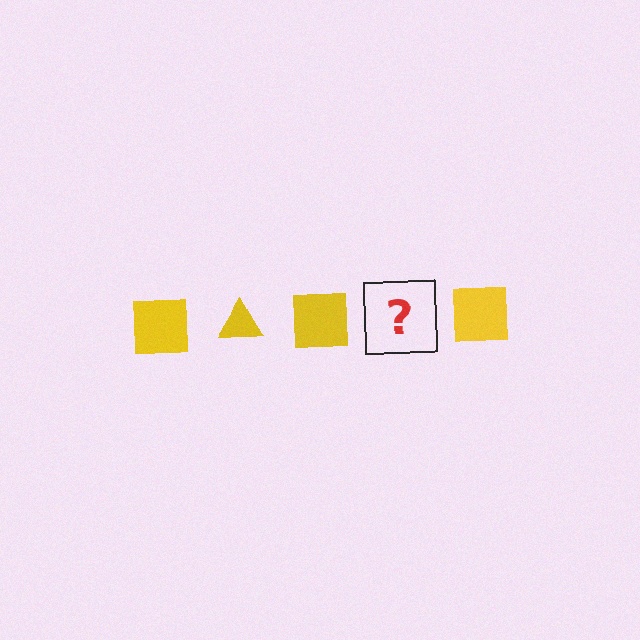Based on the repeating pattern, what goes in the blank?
The blank should be a yellow triangle.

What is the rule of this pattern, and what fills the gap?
The rule is that the pattern cycles through square, triangle shapes in yellow. The gap should be filled with a yellow triangle.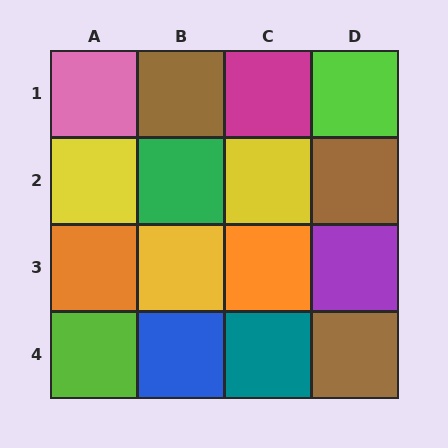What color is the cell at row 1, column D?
Lime.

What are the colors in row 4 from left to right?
Lime, blue, teal, brown.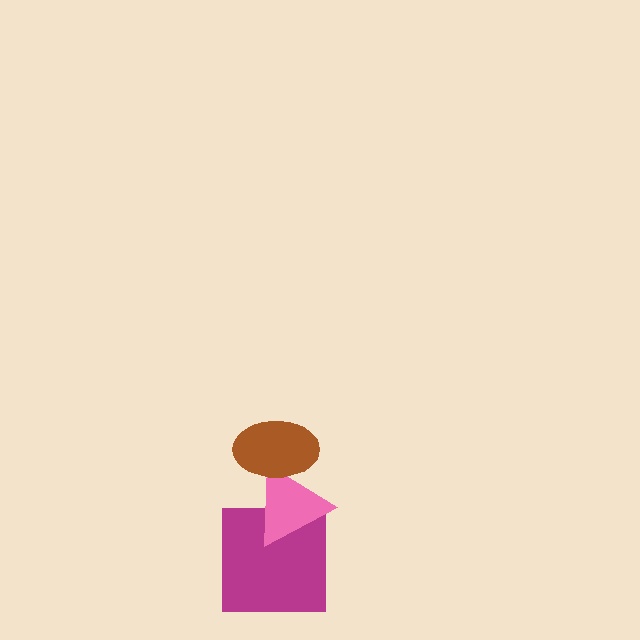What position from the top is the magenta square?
The magenta square is 3rd from the top.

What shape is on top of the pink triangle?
The brown ellipse is on top of the pink triangle.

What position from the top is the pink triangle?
The pink triangle is 2nd from the top.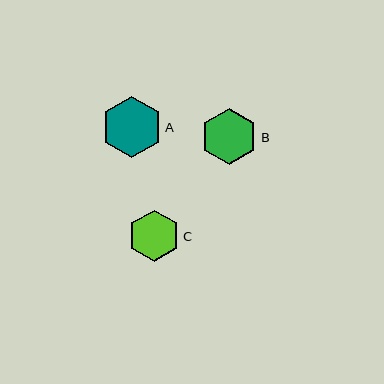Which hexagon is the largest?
Hexagon A is the largest with a size of approximately 61 pixels.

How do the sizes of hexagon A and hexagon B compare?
Hexagon A and hexagon B are approximately the same size.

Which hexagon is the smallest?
Hexagon C is the smallest with a size of approximately 51 pixels.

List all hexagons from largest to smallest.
From largest to smallest: A, B, C.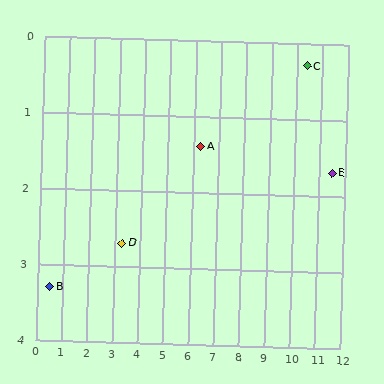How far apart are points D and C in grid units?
Points D and C are about 7.5 grid units apart.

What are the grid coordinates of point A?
Point A is at approximately (6.3, 1.4).